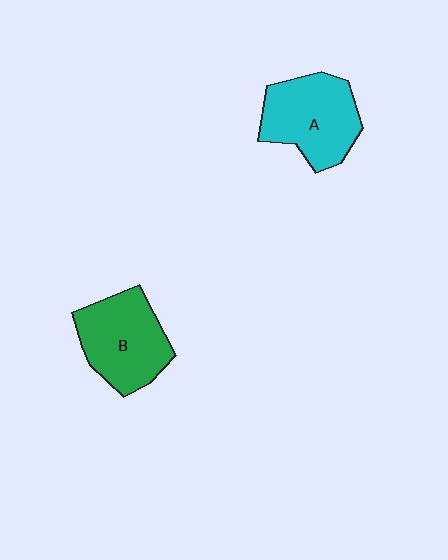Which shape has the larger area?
Shape A (cyan).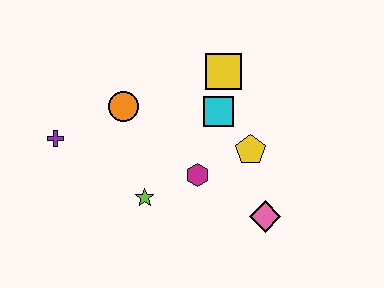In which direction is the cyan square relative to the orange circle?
The cyan square is to the right of the orange circle.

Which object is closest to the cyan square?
The yellow square is closest to the cyan square.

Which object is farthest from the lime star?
The yellow square is farthest from the lime star.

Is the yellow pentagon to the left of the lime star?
No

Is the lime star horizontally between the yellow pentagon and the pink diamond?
No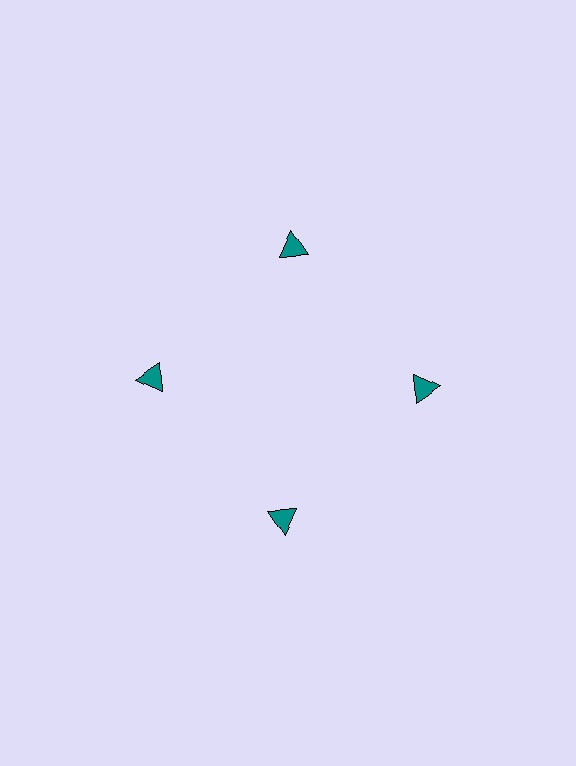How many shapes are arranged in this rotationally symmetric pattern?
There are 4 shapes, arranged in 4 groups of 1.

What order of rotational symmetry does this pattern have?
This pattern has 4-fold rotational symmetry.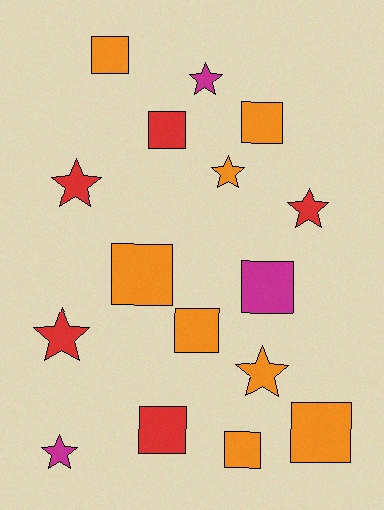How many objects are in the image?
There are 16 objects.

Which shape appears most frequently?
Square, with 9 objects.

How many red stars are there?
There are 3 red stars.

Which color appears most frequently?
Orange, with 8 objects.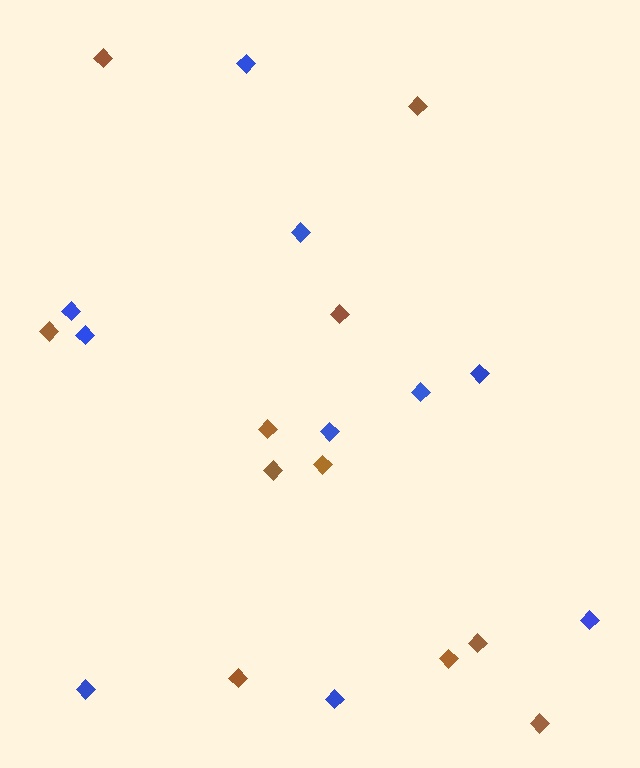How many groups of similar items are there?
There are 2 groups: one group of brown diamonds (11) and one group of blue diamonds (10).